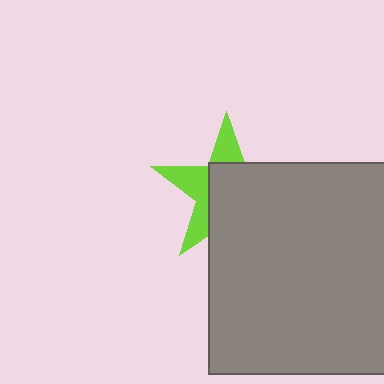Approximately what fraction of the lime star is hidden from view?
Roughly 61% of the lime star is hidden behind the gray square.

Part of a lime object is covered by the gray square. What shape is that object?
It is a star.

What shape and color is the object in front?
The object in front is a gray square.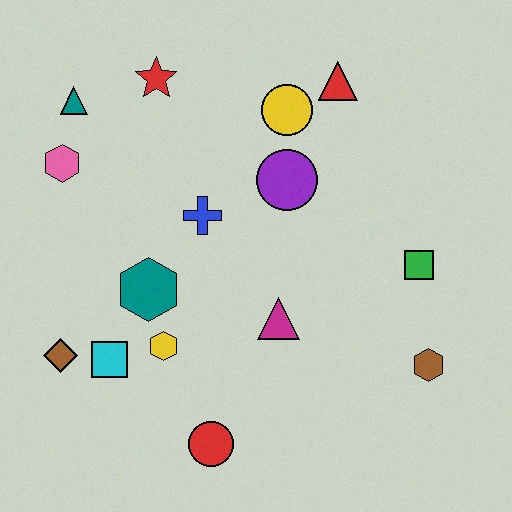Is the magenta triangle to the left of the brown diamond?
No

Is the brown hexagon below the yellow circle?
Yes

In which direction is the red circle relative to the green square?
The red circle is to the left of the green square.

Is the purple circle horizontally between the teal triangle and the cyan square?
No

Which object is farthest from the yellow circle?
The red circle is farthest from the yellow circle.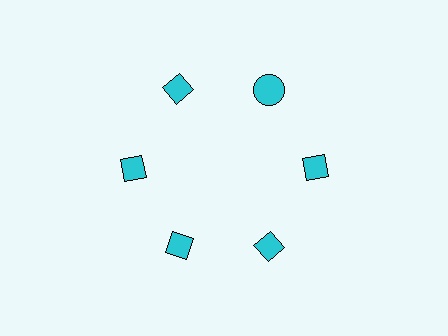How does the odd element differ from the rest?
It has a different shape: circle instead of diamond.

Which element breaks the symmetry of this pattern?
The cyan circle at roughly the 1 o'clock position breaks the symmetry. All other shapes are cyan diamonds.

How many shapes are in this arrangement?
There are 6 shapes arranged in a ring pattern.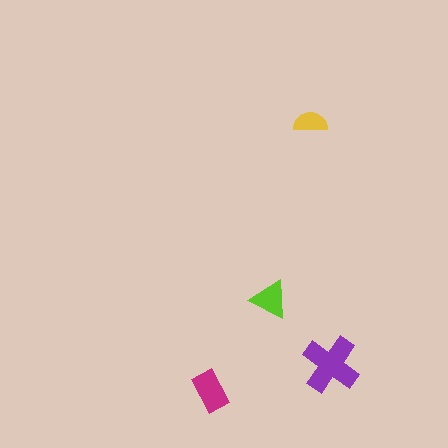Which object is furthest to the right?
The purple cross is rightmost.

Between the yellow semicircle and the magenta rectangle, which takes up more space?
The magenta rectangle.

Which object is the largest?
The purple cross.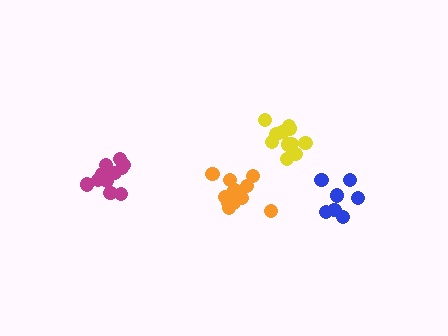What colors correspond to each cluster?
The clusters are colored: magenta, blue, yellow, orange.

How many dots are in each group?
Group 1: 11 dots, Group 2: 7 dots, Group 3: 11 dots, Group 4: 12 dots (41 total).